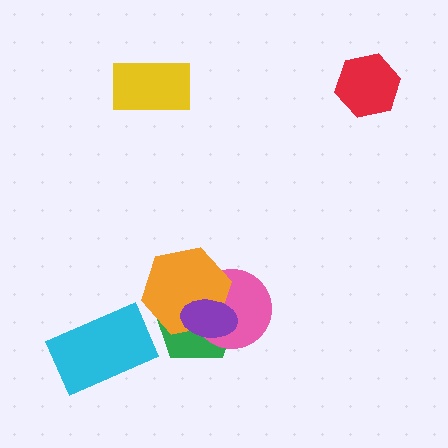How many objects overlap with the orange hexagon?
3 objects overlap with the orange hexagon.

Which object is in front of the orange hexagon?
The purple ellipse is in front of the orange hexagon.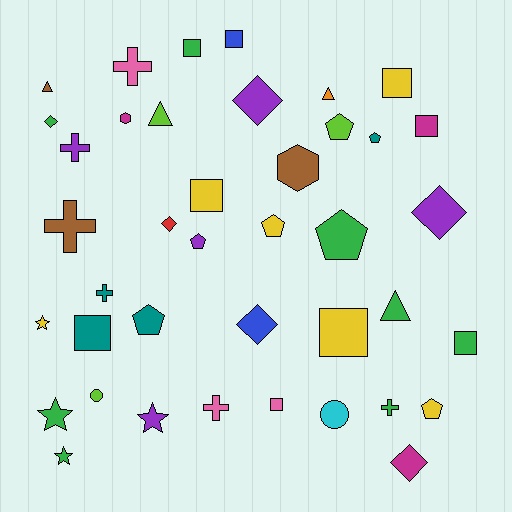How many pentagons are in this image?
There are 7 pentagons.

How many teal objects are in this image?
There are 4 teal objects.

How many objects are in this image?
There are 40 objects.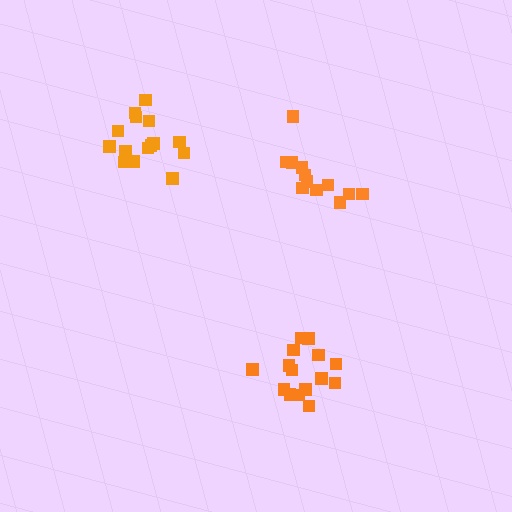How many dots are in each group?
Group 1: 15 dots, Group 2: 12 dots, Group 3: 15 dots (42 total).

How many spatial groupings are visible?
There are 3 spatial groupings.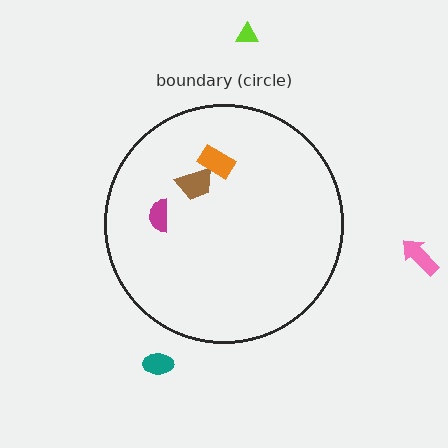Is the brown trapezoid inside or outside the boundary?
Inside.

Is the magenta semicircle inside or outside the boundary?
Inside.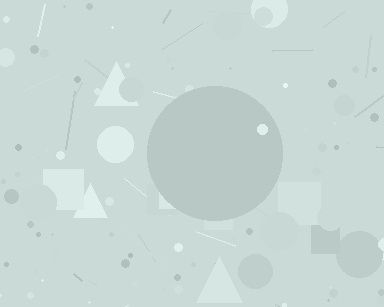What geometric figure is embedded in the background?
A circle is embedded in the background.